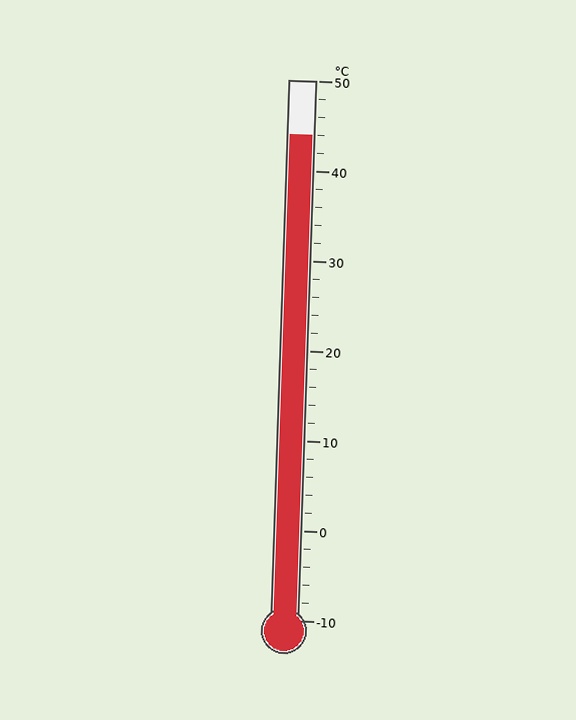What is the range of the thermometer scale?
The thermometer scale ranges from -10°C to 50°C.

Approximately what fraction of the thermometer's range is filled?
The thermometer is filled to approximately 90% of its range.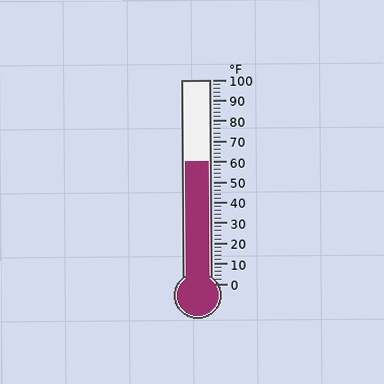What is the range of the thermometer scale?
The thermometer scale ranges from 0°F to 100°F.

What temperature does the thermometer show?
The thermometer shows approximately 60°F.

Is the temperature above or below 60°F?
The temperature is at 60°F.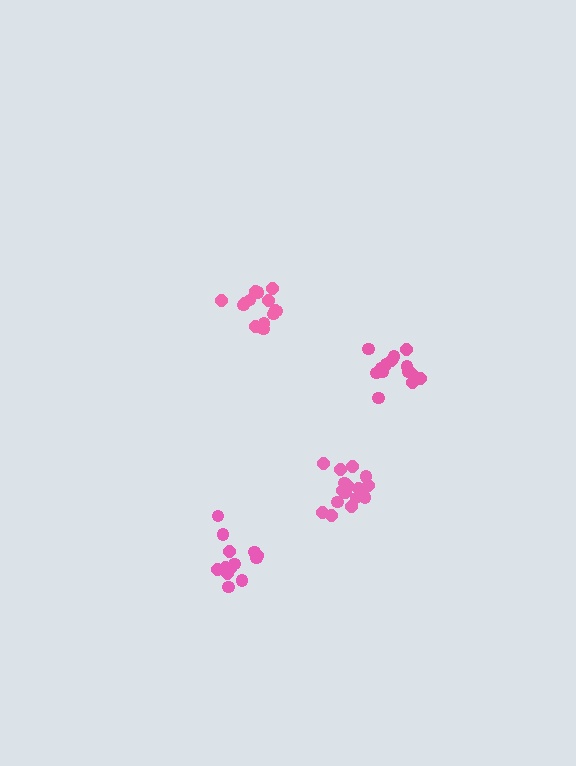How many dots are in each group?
Group 1: 13 dots, Group 2: 14 dots, Group 3: 14 dots, Group 4: 17 dots (58 total).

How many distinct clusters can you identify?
There are 4 distinct clusters.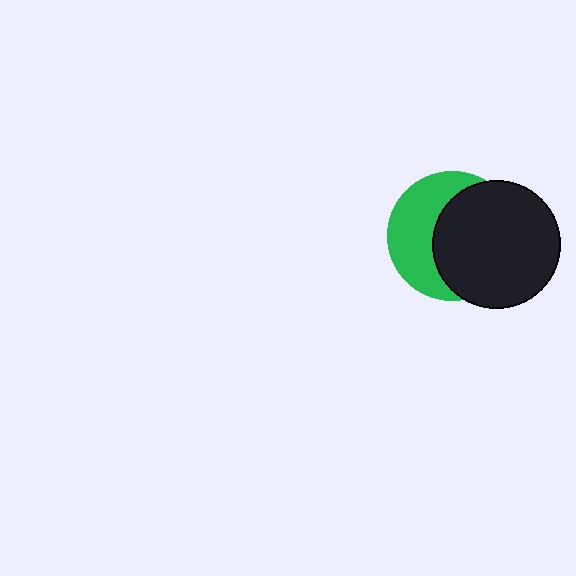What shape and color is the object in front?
The object in front is a black circle.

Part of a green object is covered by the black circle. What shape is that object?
It is a circle.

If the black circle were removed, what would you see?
You would see the complete green circle.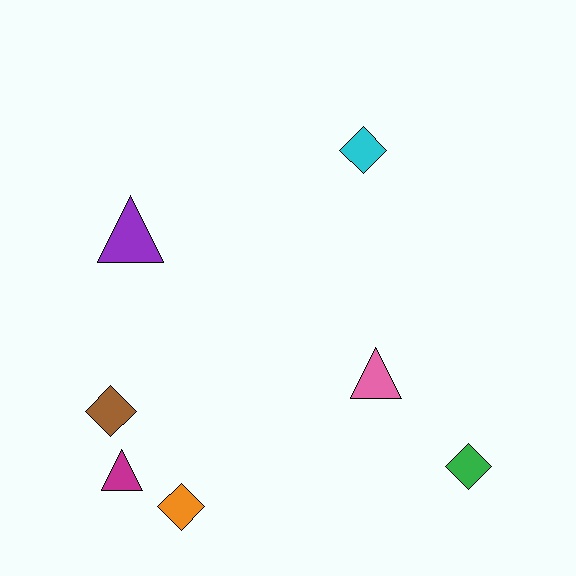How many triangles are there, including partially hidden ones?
There are 3 triangles.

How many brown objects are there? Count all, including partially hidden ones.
There is 1 brown object.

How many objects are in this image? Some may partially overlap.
There are 7 objects.